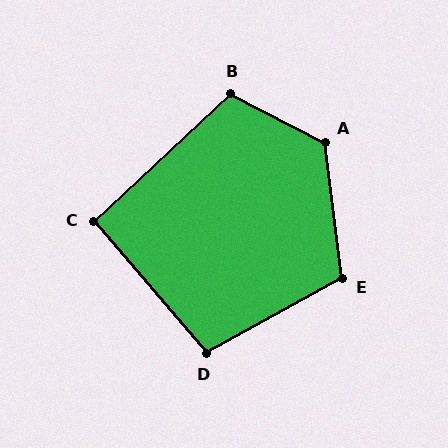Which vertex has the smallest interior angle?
C, at approximately 92 degrees.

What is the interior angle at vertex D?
Approximately 102 degrees (obtuse).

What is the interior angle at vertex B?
Approximately 110 degrees (obtuse).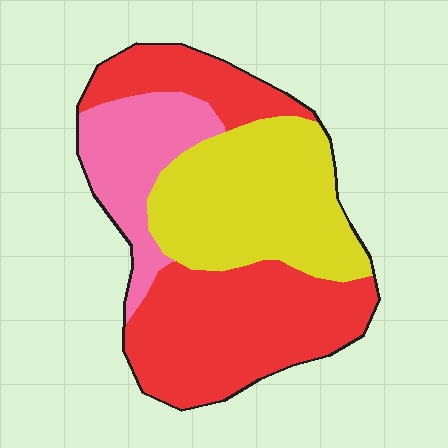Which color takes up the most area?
Red, at roughly 45%.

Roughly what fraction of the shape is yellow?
Yellow covers 34% of the shape.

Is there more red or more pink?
Red.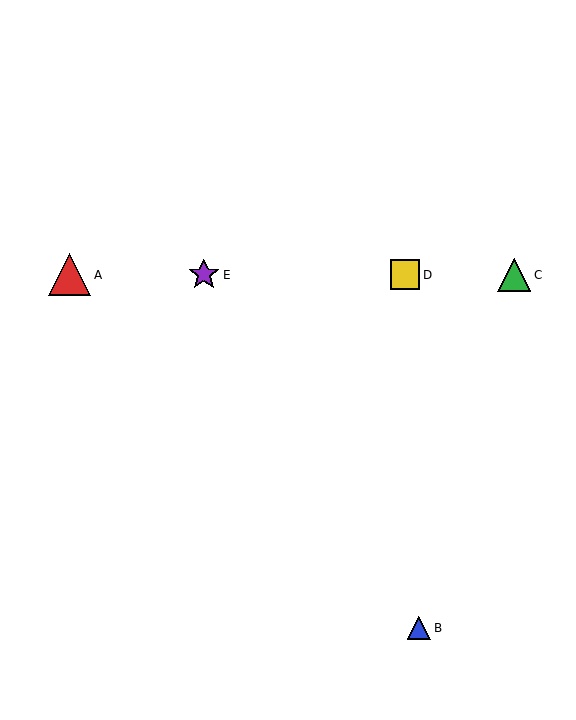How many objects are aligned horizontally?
4 objects (A, C, D, E) are aligned horizontally.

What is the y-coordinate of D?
Object D is at y≈275.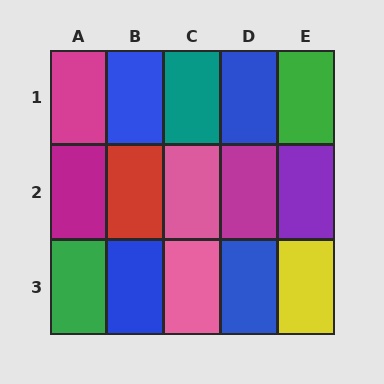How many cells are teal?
1 cell is teal.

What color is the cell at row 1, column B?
Blue.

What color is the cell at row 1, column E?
Green.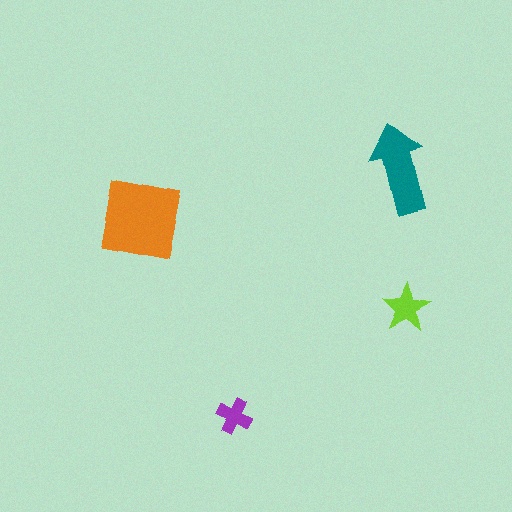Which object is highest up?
The teal arrow is topmost.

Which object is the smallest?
The purple cross.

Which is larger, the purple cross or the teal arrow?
The teal arrow.